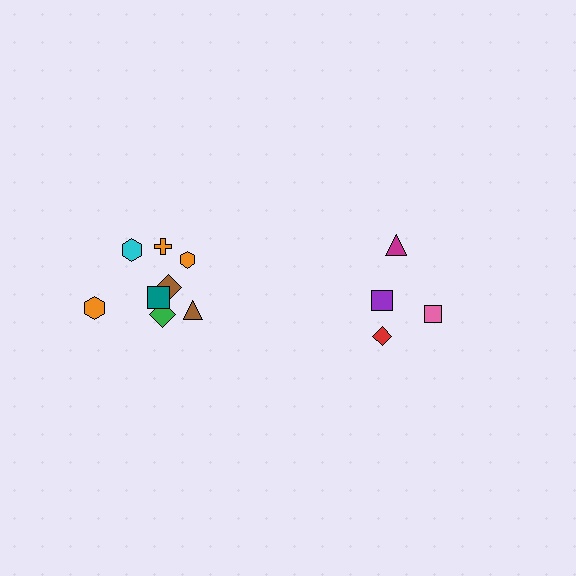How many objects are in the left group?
There are 8 objects.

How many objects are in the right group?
There are 4 objects.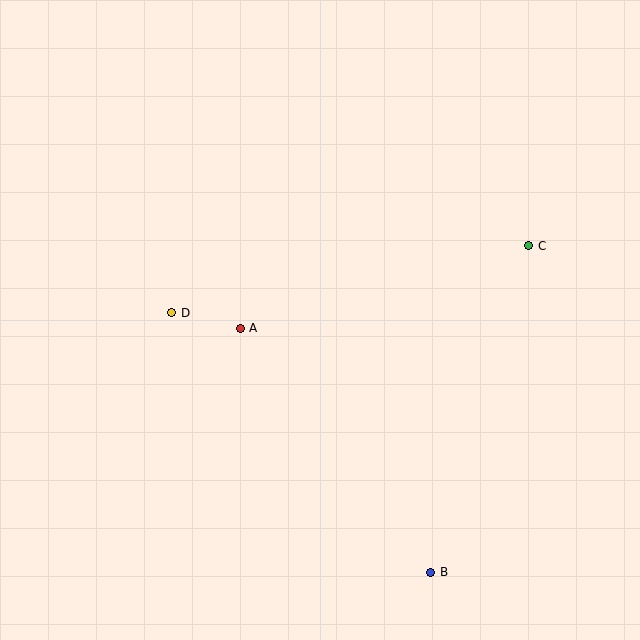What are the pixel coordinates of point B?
Point B is at (431, 572).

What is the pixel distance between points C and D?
The distance between C and D is 363 pixels.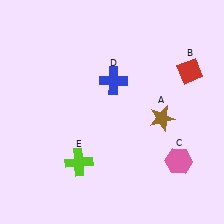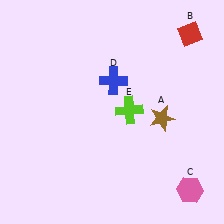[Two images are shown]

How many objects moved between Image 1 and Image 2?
3 objects moved between the two images.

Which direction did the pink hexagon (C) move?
The pink hexagon (C) moved down.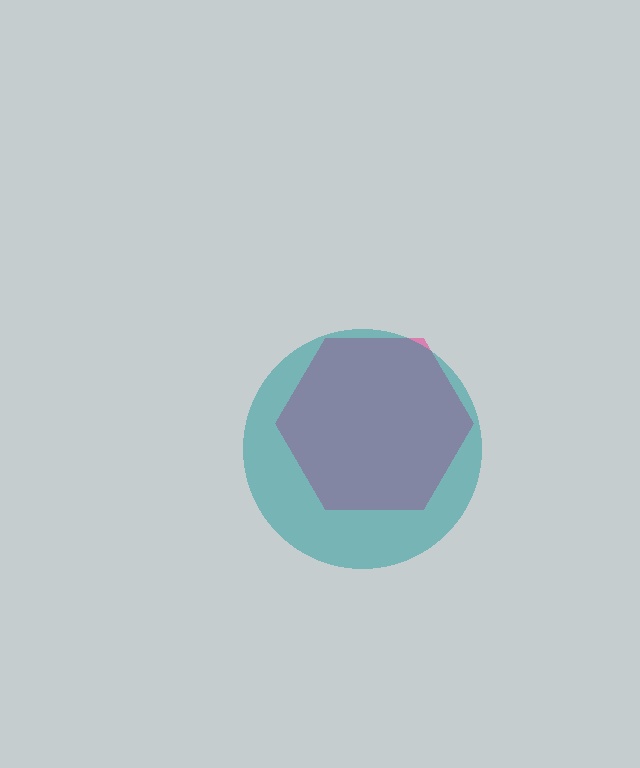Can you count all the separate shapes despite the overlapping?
Yes, there are 2 separate shapes.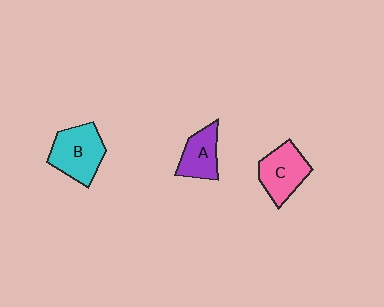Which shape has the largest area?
Shape B (cyan).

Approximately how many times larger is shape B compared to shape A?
Approximately 1.4 times.